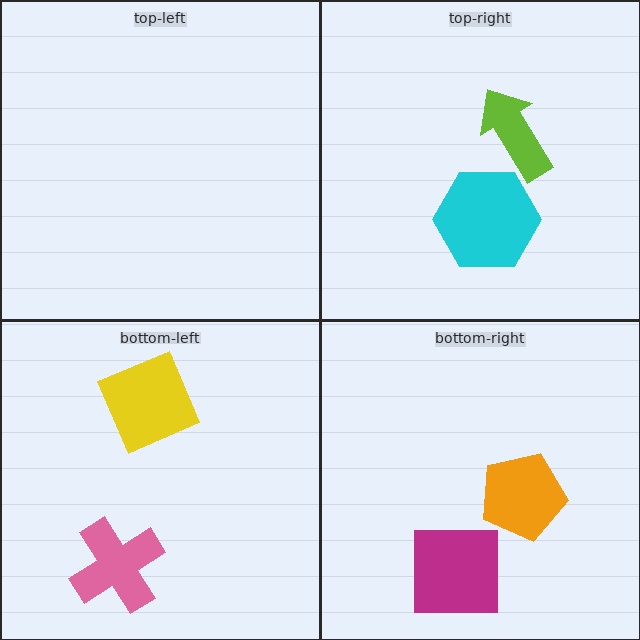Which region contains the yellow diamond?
The bottom-left region.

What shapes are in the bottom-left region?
The pink cross, the yellow diamond.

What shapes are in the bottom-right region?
The magenta square, the orange pentagon.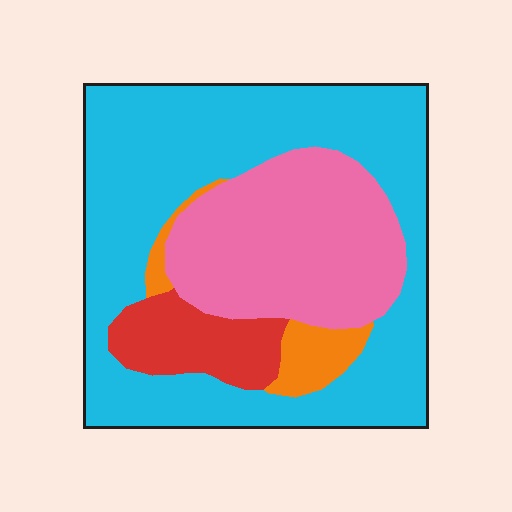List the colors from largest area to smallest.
From largest to smallest: cyan, pink, red, orange.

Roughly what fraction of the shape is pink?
Pink takes up between a quarter and a half of the shape.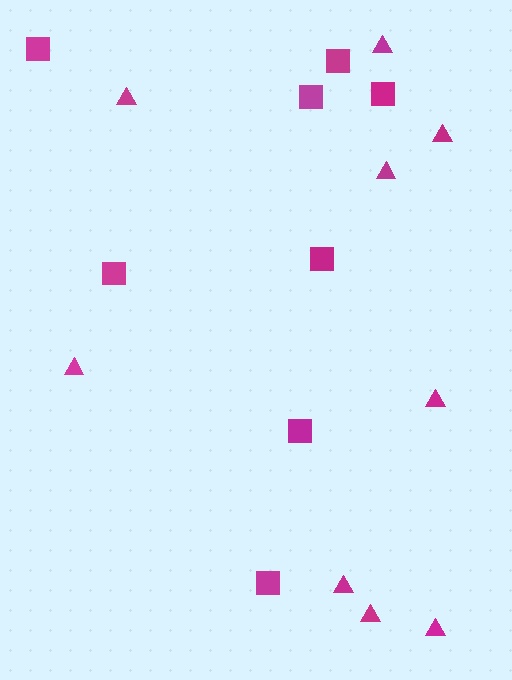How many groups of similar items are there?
There are 2 groups: one group of squares (8) and one group of triangles (9).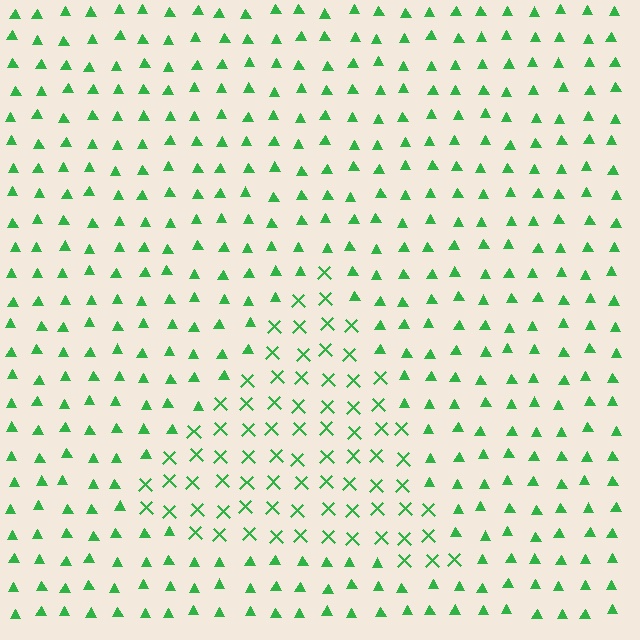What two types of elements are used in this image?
The image uses X marks inside the triangle region and triangles outside it.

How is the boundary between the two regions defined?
The boundary is defined by a change in element shape: X marks inside vs. triangles outside. All elements share the same color and spacing.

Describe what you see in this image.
The image is filled with small green elements arranged in a uniform grid. A triangle-shaped region contains X marks, while the surrounding area contains triangles. The boundary is defined purely by the change in element shape.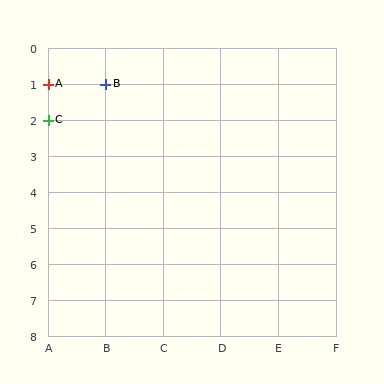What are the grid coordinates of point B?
Point B is at grid coordinates (B, 1).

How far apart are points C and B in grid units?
Points C and B are 1 column and 1 row apart (about 1.4 grid units diagonally).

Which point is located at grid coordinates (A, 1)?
Point A is at (A, 1).